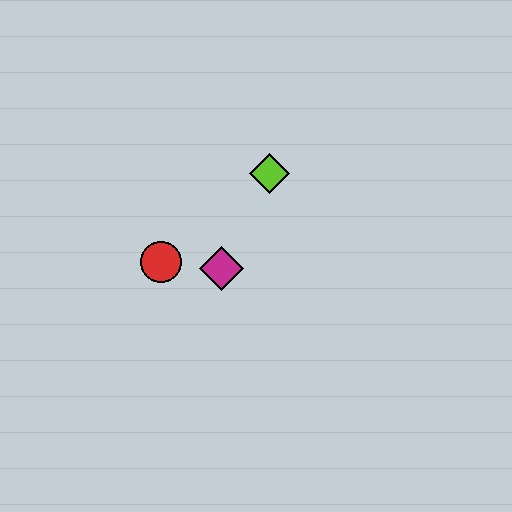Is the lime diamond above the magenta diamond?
Yes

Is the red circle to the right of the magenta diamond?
No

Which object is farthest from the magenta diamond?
The lime diamond is farthest from the magenta diamond.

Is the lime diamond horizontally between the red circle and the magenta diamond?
No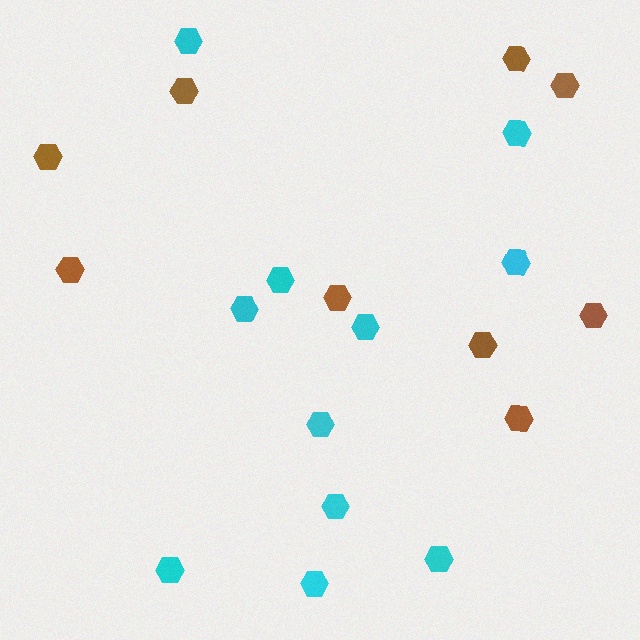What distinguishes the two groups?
There are 2 groups: one group of cyan hexagons (11) and one group of brown hexagons (9).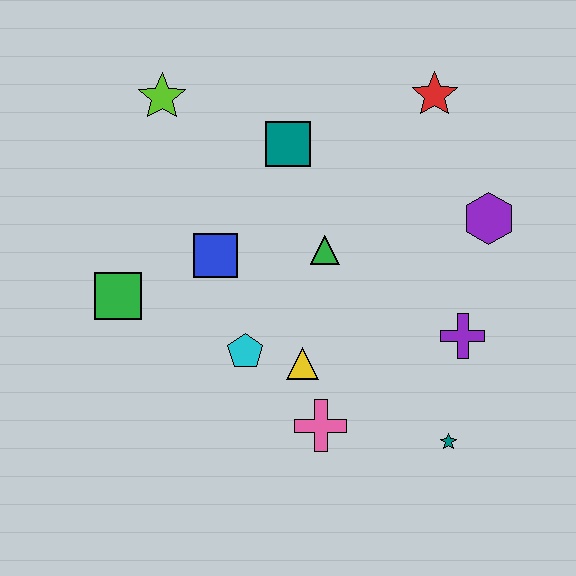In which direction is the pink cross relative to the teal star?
The pink cross is to the left of the teal star.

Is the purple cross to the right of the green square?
Yes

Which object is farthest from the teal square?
The teal star is farthest from the teal square.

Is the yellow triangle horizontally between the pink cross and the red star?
No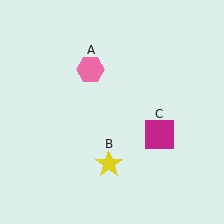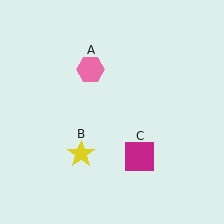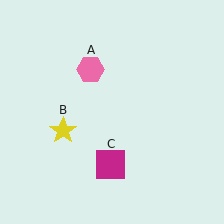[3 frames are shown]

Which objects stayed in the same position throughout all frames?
Pink hexagon (object A) remained stationary.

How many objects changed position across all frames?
2 objects changed position: yellow star (object B), magenta square (object C).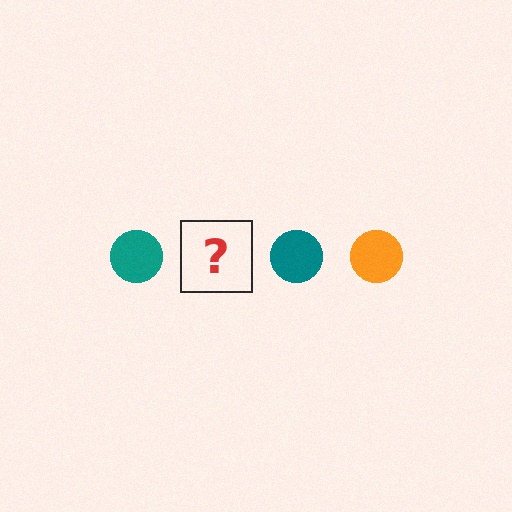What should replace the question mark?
The question mark should be replaced with an orange circle.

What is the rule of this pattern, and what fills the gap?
The rule is that the pattern cycles through teal, orange circles. The gap should be filled with an orange circle.